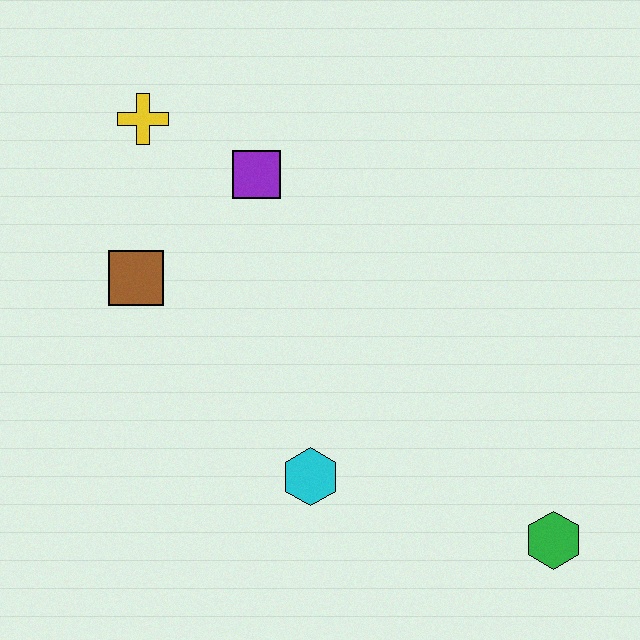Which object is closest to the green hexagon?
The cyan hexagon is closest to the green hexagon.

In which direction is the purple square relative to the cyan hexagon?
The purple square is above the cyan hexagon.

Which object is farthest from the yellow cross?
The green hexagon is farthest from the yellow cross.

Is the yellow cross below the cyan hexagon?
No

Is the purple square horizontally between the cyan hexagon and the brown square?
Yes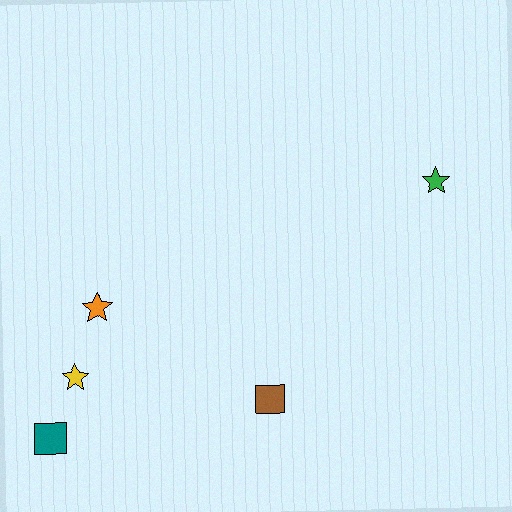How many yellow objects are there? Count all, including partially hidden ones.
There is 1 yellow object.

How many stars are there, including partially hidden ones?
There are 3 stars.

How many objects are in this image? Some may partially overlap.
There are 5 objects.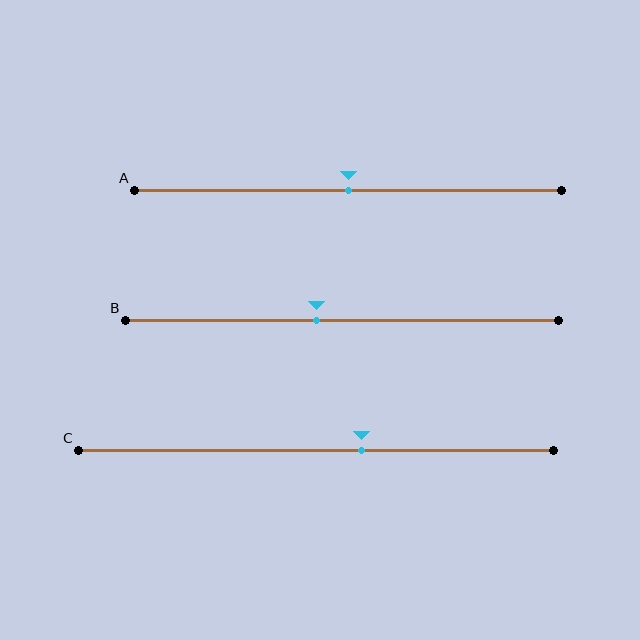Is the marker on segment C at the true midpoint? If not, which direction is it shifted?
No, the marker on segment C is shifted to the right by about 10% of the segment length.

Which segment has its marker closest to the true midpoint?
Segment A has its marker closest to the true midpoint.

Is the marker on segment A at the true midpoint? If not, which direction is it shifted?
Yes, the marker on segment A is at the true midpoint.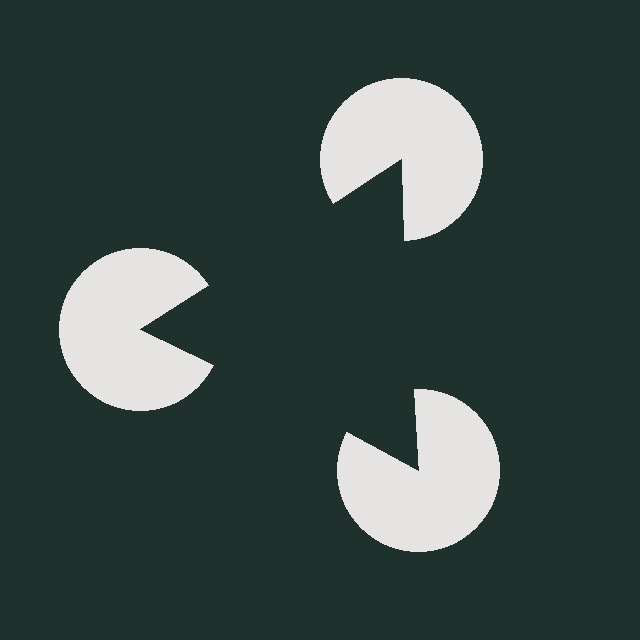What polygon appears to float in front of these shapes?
An illusory triangle — its edges are inferred from the aligned wedge cuts in the pac-man discs, not physically drawn.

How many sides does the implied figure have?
3 sides.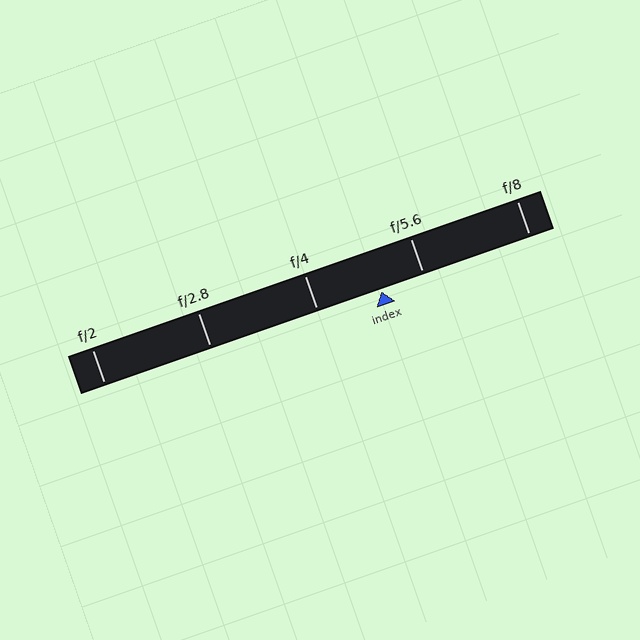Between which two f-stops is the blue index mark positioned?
The index mark is between f/4 and f/5.6.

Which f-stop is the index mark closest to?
The index mark is closest to f/5.6.